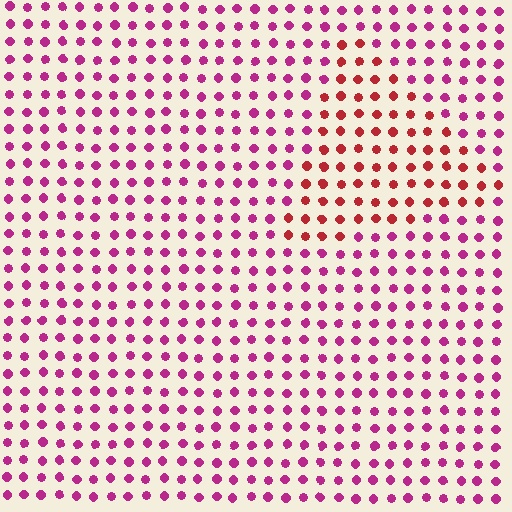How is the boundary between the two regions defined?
The boundary is defined purely by a slight shift in hue (about 37 degrees). Spacing, size, and orientation are identical on both sides.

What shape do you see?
I see a triangle.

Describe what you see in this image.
The image is filled with small magenta elements in a uniform arrangement. A triangle-shaped region is visible where the elements are tinted to a slightly different hue, forming a subtle color boundary.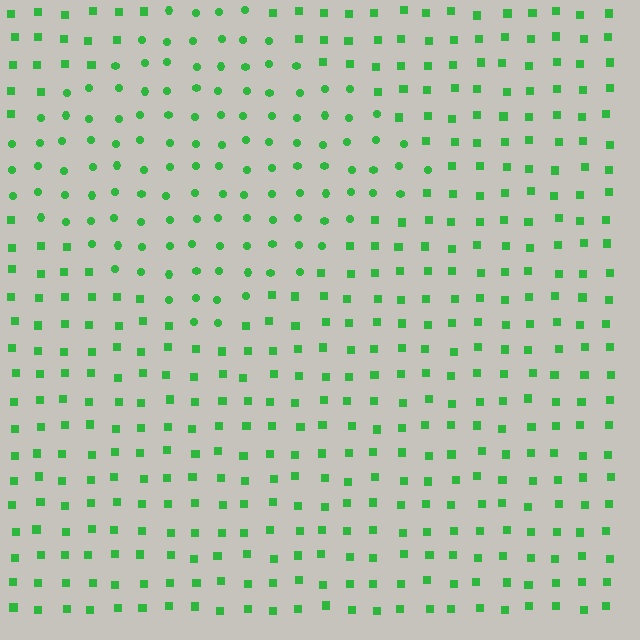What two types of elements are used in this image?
The image uses circles inside the diamond region and squares outside it.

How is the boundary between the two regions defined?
The boundary is defined by a change in element shape: circles inside vs. squares outside. All elements share the same color and spacing.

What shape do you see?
I see a diamond.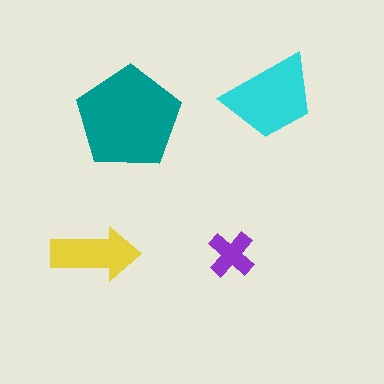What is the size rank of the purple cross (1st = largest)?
4th.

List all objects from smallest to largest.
The purple cross, the yellow arrow, the cyan trapezoid, the teal pentagon.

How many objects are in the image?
There are 4 objects in the image.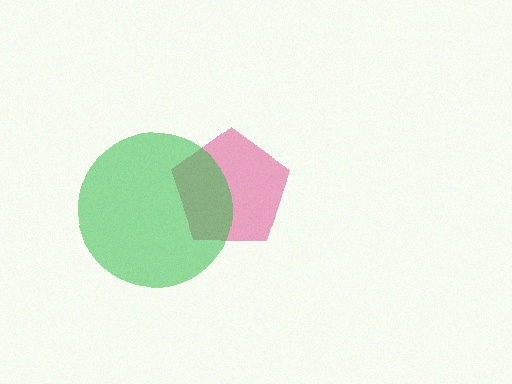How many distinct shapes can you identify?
There are 2 distinct shapes: a pink pentagon, a green circle.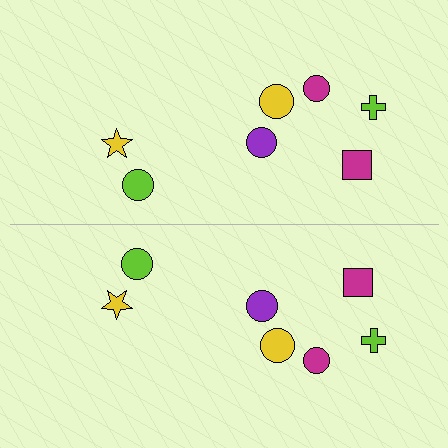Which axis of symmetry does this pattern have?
The pattern has a horizontal axis of symmetry running through the center of the image.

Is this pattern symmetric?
Yes, this pattern has bilateral (reflection) symmetry.